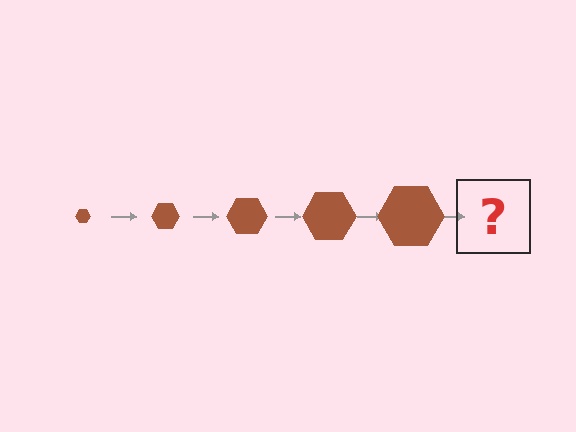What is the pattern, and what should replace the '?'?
The pattern is that the hexagon gets progressively larger each step. The '?' should be a brown hexagon, larger than the previous one.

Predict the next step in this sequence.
The next step is a brown hexagon, larger than the previous one.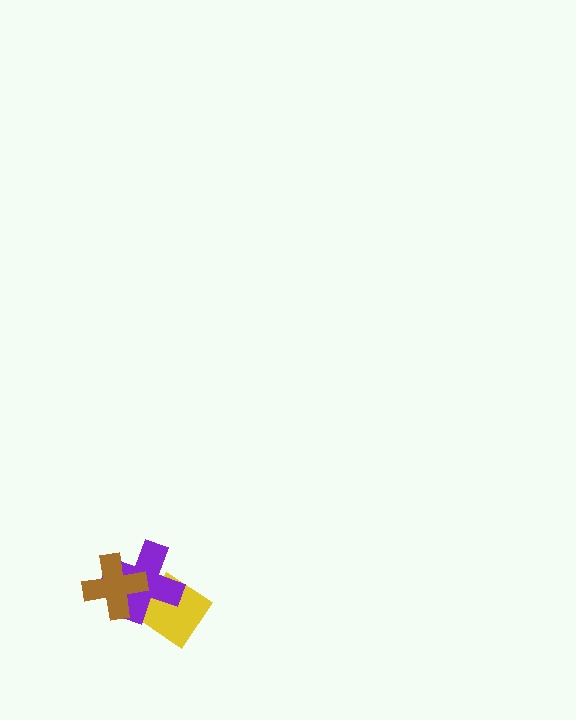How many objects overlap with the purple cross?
2 objects overlap with the purple cross.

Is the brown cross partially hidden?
No, no other shape covers it.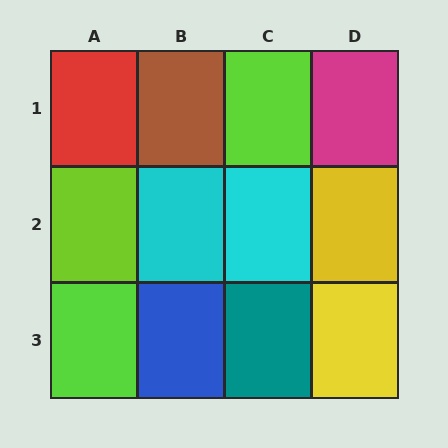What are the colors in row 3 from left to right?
Lime, blue, teal, yellow.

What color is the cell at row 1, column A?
Red.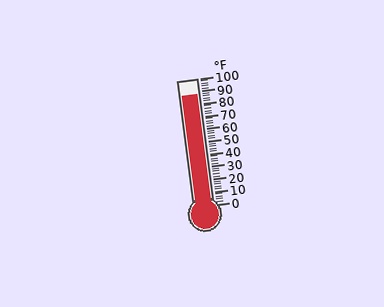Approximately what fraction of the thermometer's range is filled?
The thermometer is filled to approximately 90% of its range.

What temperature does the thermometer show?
The thermometer shows approximately 88°F.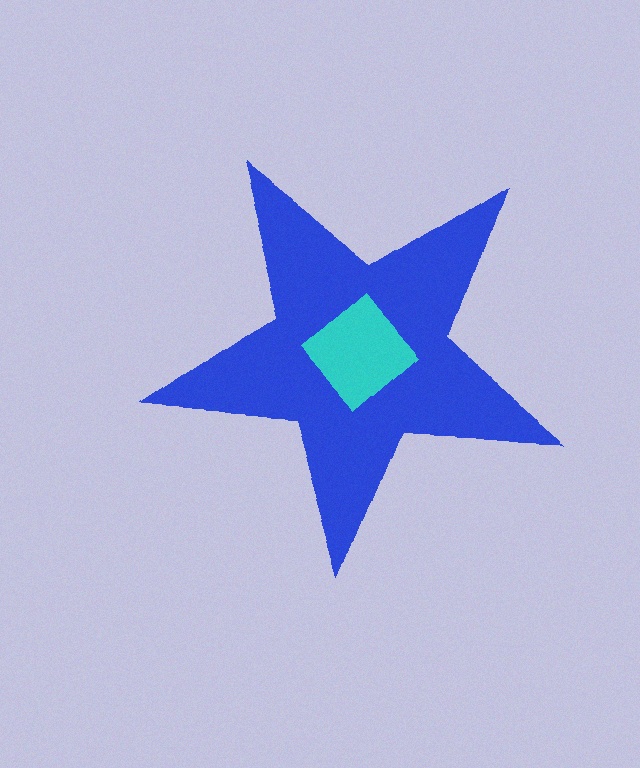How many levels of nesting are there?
2.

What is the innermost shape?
The cyan diamond.